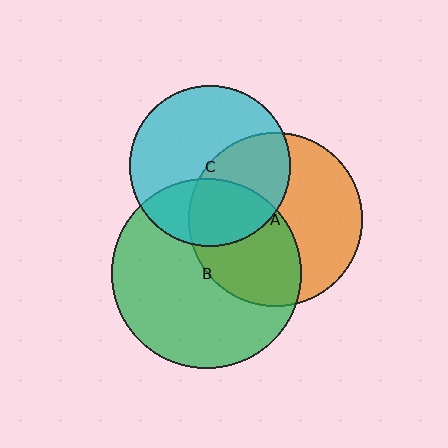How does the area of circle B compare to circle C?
Approximately 1.4 times.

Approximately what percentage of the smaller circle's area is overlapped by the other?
Approximately 35%.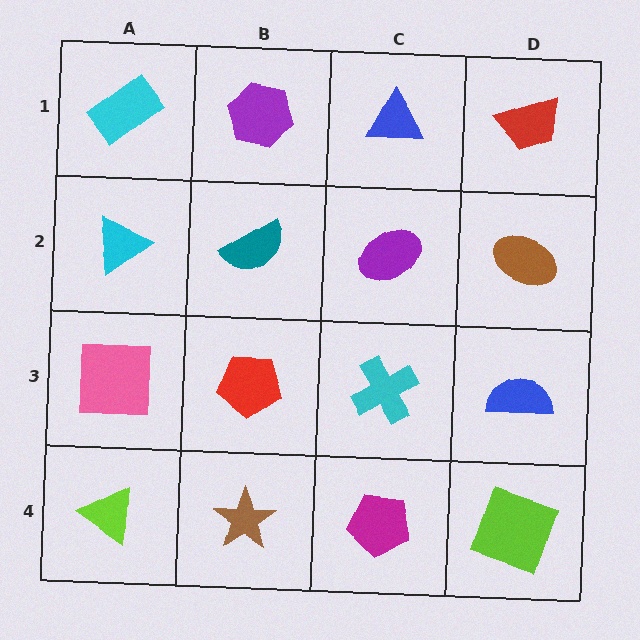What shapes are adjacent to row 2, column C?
A blue triangle (row 1, column C), a cyan cross (row 3, column C), a teal semicircle (row 2, column B), a brown ellipse (row 2, column D).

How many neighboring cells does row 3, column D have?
3.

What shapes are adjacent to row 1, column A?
A cyan triangle (row 2, column A), a purple hexagon (row 1, column B).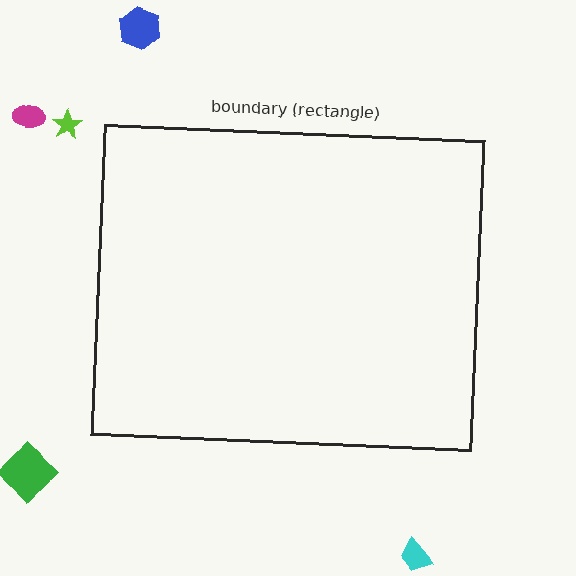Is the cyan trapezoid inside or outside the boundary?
Outside.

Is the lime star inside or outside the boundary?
Outside.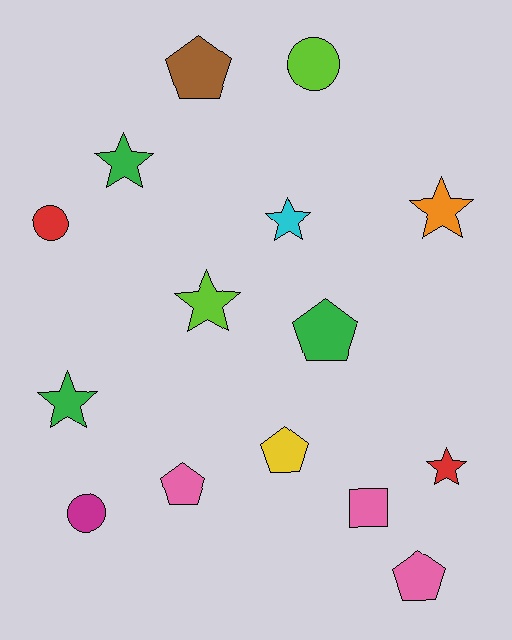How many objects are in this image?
There are 15 objects.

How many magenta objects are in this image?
There is 1 magenta object.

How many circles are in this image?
There are 3 circles.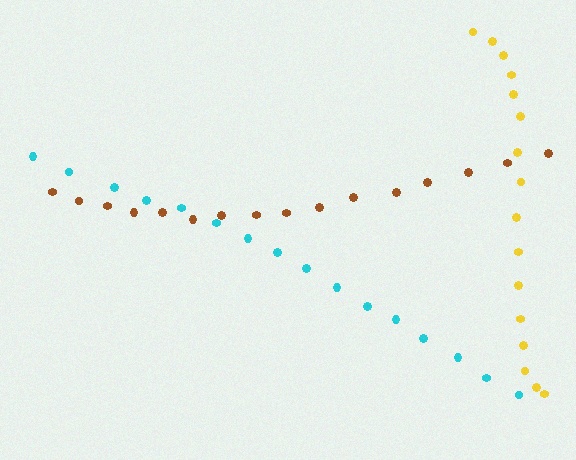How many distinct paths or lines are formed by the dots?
There are 3 distinct paths.